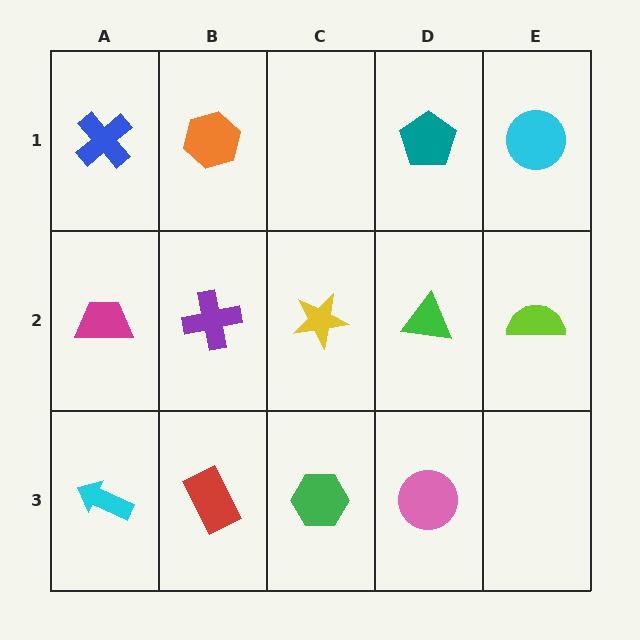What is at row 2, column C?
A yellow star.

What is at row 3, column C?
A green hexagon.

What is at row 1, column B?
An orange hexagon.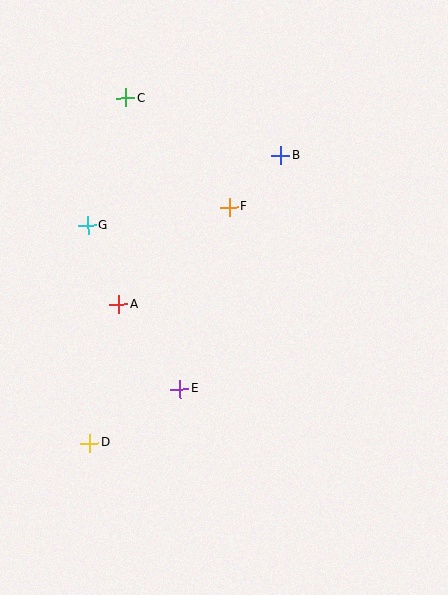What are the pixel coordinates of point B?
Point B is at (281, 156).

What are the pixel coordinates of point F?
Point F is at (229, 207).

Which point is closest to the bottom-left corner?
Point D is closest to the bottom-left corner.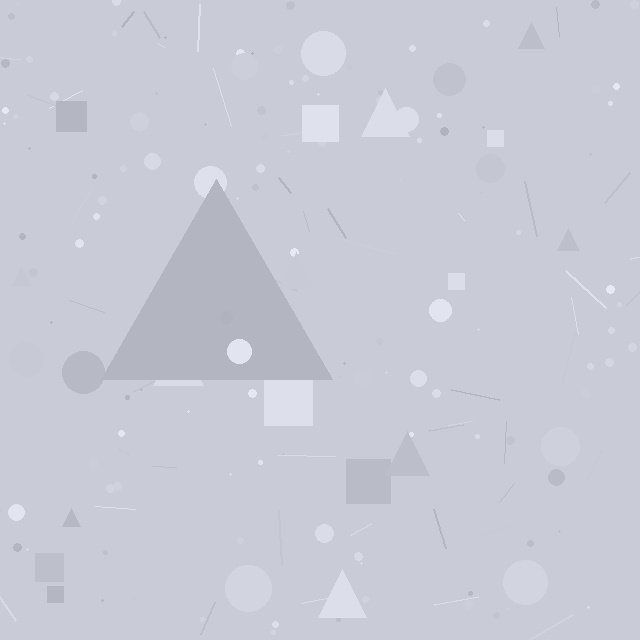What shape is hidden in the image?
A triangle is hidden in the image.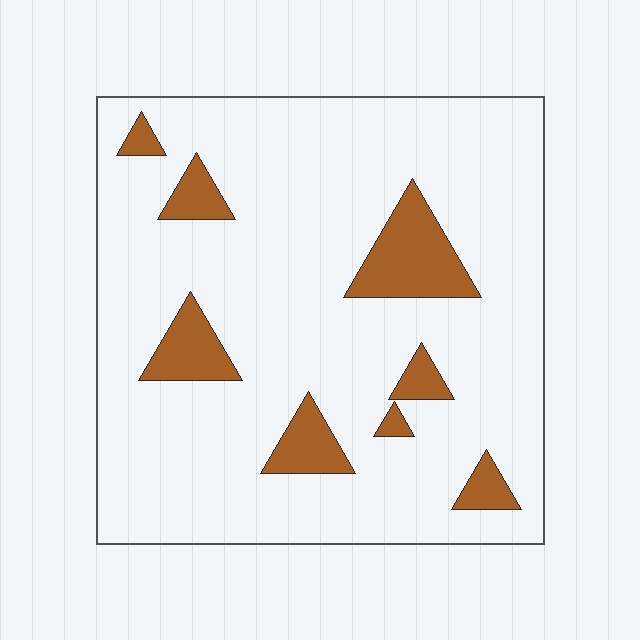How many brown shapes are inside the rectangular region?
8.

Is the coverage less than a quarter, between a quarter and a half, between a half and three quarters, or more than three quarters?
Less than a quarter.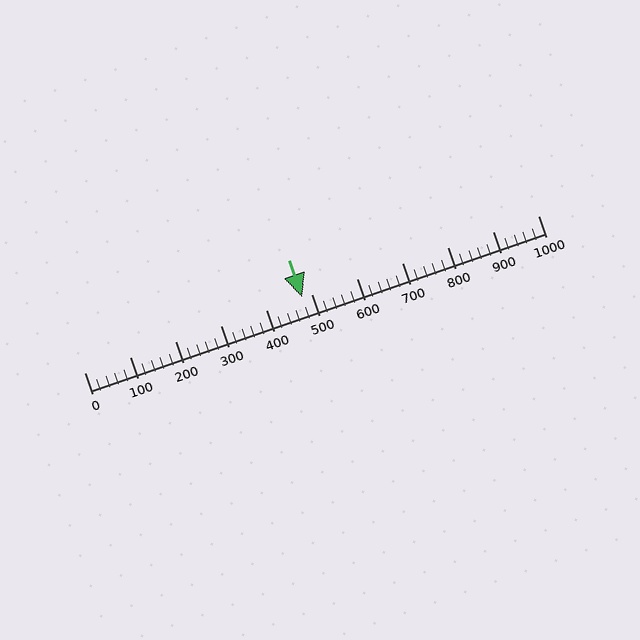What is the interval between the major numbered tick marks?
The major tick marks are spaced 100 units apart.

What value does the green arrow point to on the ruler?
The green arrow points to approximately 480.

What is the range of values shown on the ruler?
The ruler shows values from 0 to 1000.